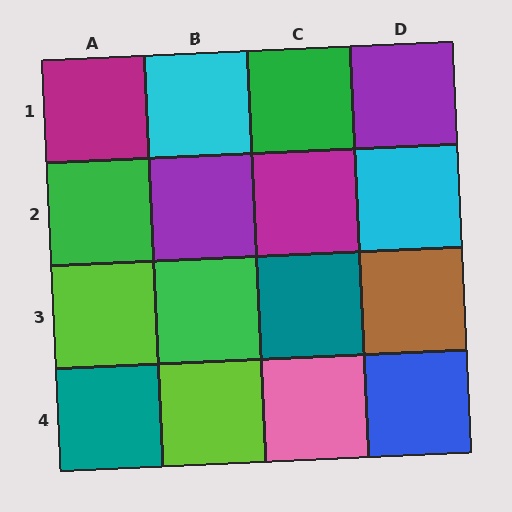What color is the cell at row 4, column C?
Pink.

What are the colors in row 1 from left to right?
Magenta, cyan, green, purple.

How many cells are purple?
2 cells are purple.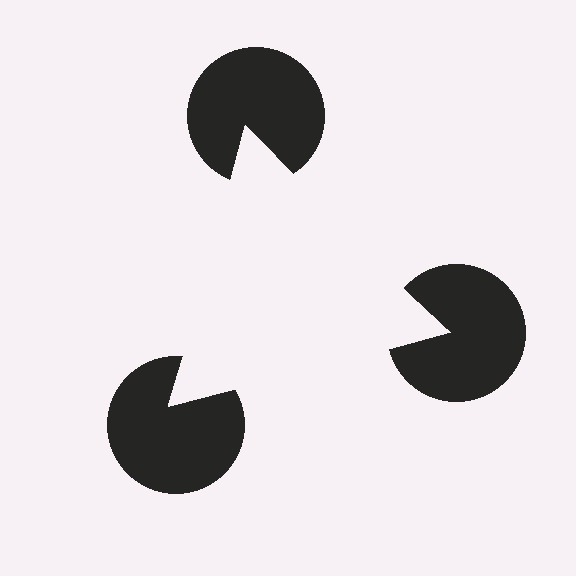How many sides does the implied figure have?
3 sides.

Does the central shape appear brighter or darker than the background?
It typically appears slightly brighter than the background, even though no actual brightness change is drawn.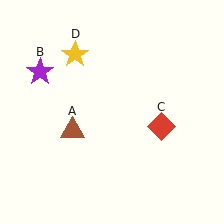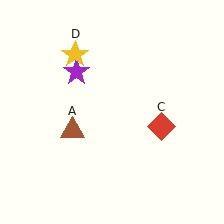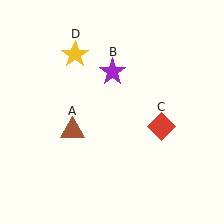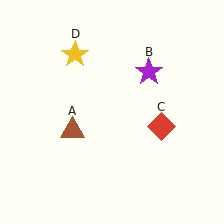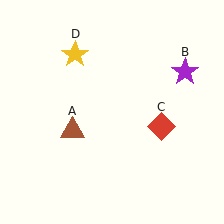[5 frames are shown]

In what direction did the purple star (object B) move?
The purple star (object B) moved right.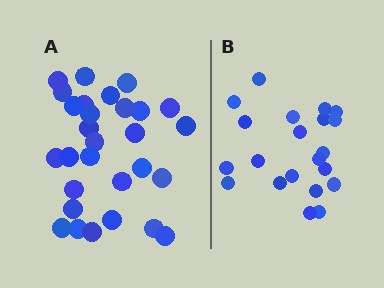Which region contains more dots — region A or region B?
Region A (the left region) has more dots.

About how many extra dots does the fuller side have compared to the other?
Region A has roughly 8 or so more dots than region B.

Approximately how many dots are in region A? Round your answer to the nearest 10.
About 30 dots. (The exact count is 29, which rounds to 30.)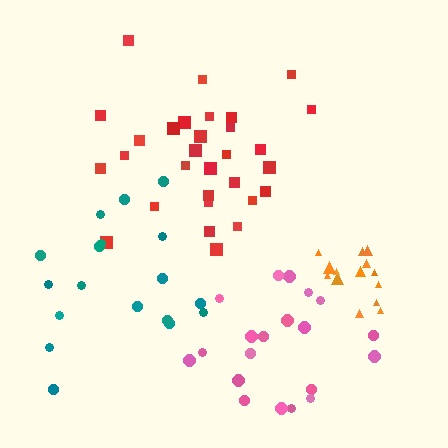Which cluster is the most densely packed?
Orange.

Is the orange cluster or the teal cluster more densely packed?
Orange.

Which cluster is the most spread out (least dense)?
Teal.